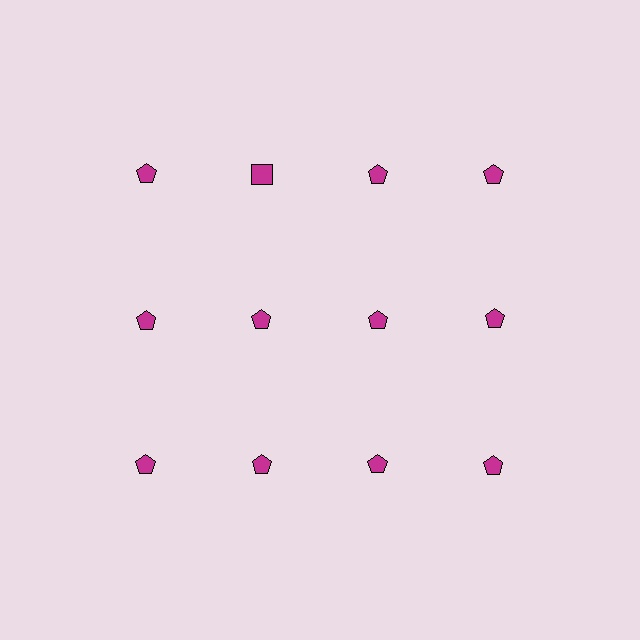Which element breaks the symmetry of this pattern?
The magenta square in the top row, second from left column breaks the symmetry. All other shapes are magenta pentagons.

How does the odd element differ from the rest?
It has a different shape: square instead of pentagon.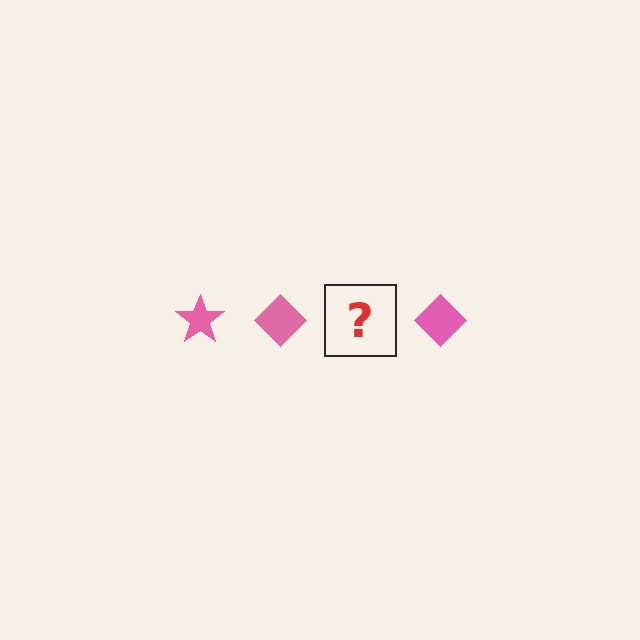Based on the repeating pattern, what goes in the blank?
The blank should be a pink star.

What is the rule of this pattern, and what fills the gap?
The rule is that the pattern cycles through star, diamond shapes in pink. The gap should be filled with a pink star.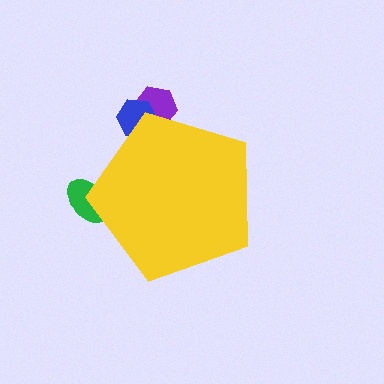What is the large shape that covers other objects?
A yellow pentagon.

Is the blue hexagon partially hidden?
Yes, the blue hexagon is partially hidden behind the yellow pentagon.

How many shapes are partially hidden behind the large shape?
3 shapes are partially hidden.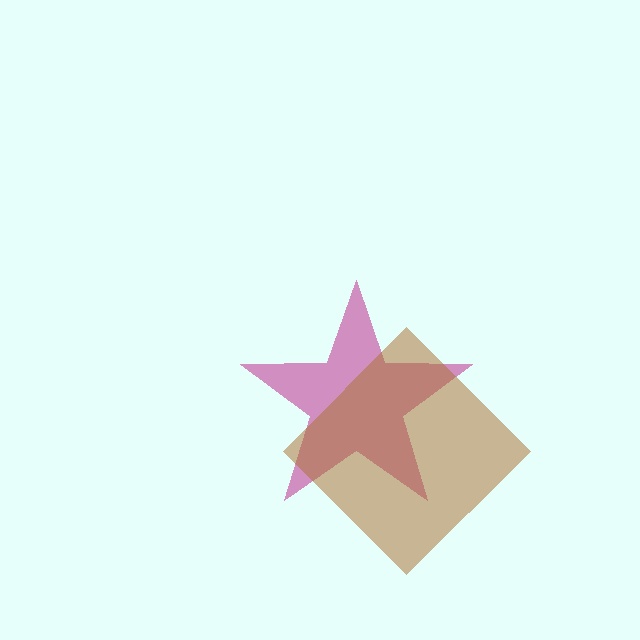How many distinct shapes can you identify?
There are 2 distinct shapes: a magenta star, a brown diamond.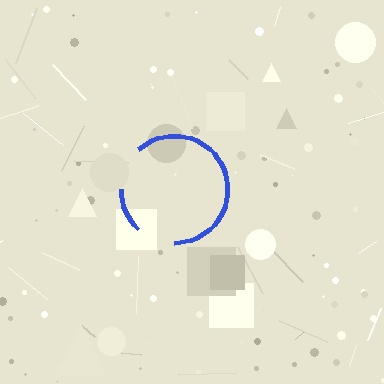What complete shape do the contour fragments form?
The contour fragments form a circle.